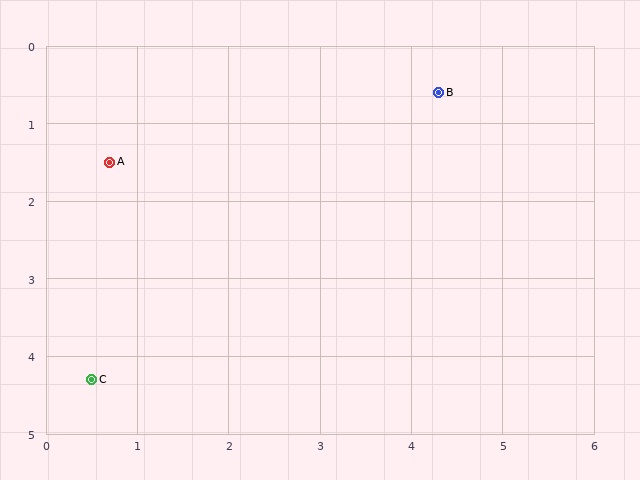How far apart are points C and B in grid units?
Points C and B are about 5.3 grid units apart.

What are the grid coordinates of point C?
Point C is at approximately (0.5, 4.3).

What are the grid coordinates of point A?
Point A is at approximately (0.7, 1.5).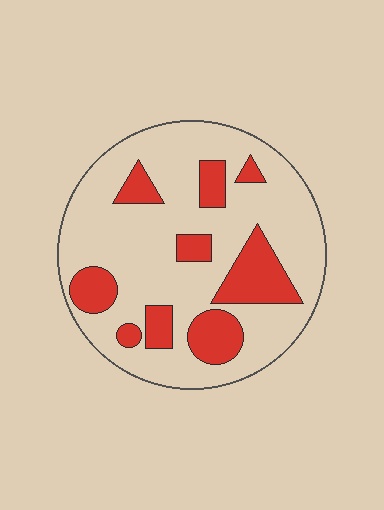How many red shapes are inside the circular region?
9.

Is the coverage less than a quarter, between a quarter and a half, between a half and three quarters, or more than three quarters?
Less than a quarter.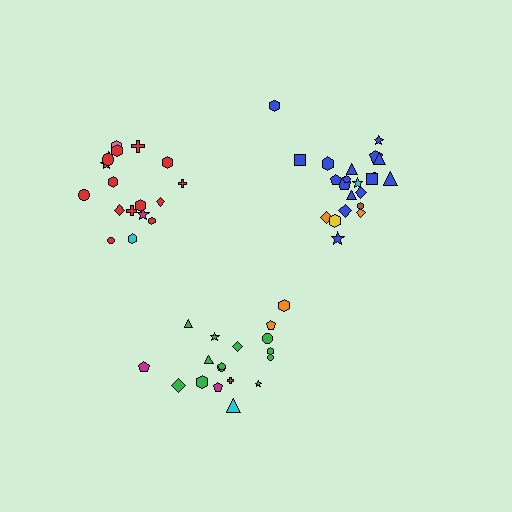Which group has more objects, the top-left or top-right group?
The top-right group.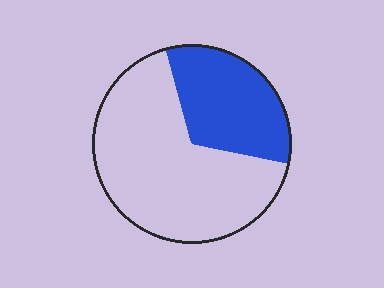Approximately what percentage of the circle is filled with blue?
Approximately 35%.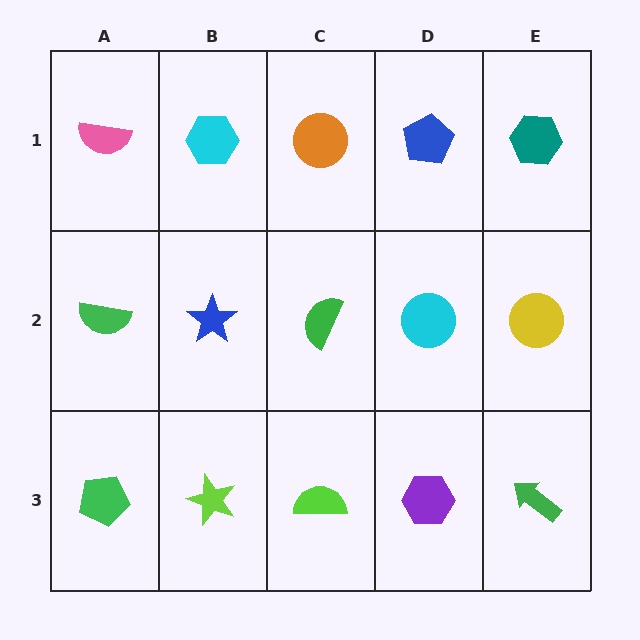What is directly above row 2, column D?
A blue pentagon.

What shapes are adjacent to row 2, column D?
A blue pentagon (row 1, column D), a purple hexagon (row 3, column D), a green semicircle (row 2, column C), a yellow circle (row 2, column E).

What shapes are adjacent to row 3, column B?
A blue star (row 2, column B), a green pentagon (row 3, column A), a lime semicircle (row 3, column C).